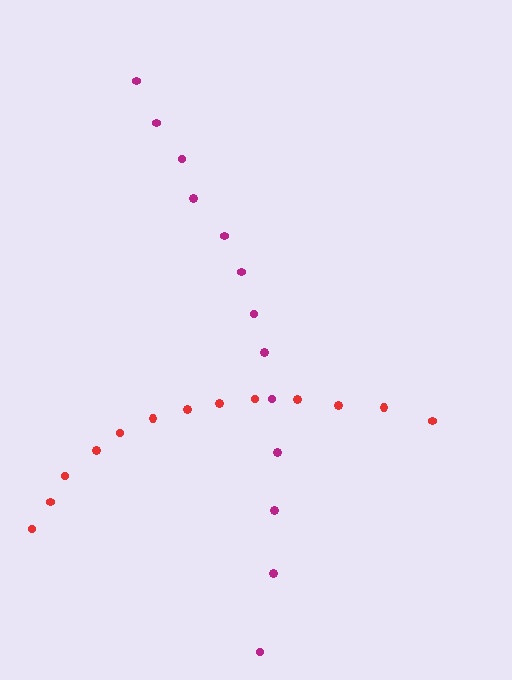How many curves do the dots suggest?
There are 2 distinct paths.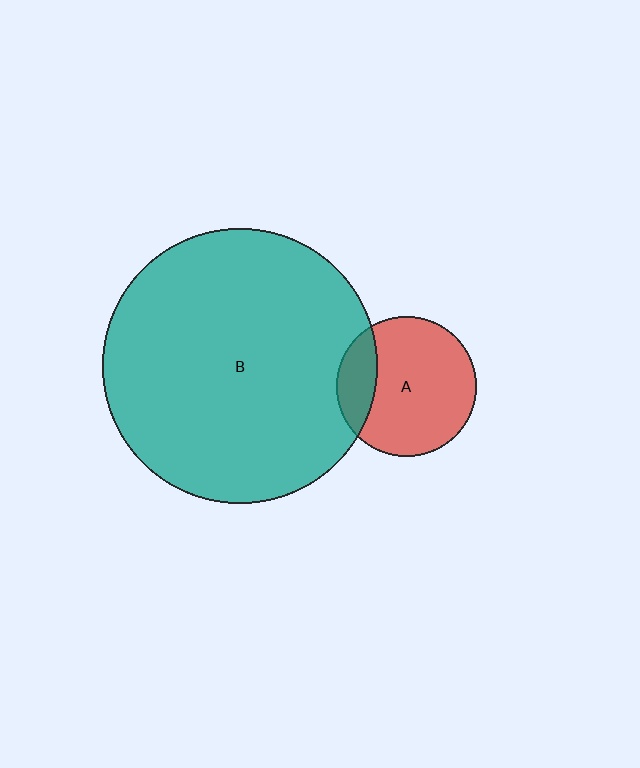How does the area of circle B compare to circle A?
Approximately 3.8 times.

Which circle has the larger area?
Circle B (teal).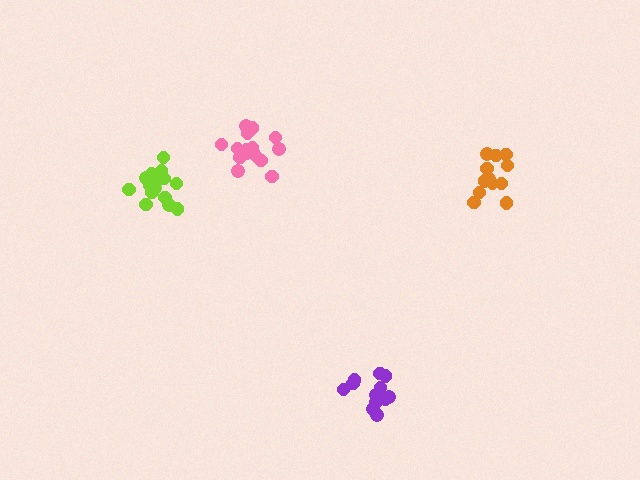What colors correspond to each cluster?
The clusters are colored: lime, orange, purple, pink.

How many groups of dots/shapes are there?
There are 4 groups.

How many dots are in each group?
Group 1: 15 dots, Group 2: 12 dots, Group 3: 12 dots, Group 4: 16 dots (55 total).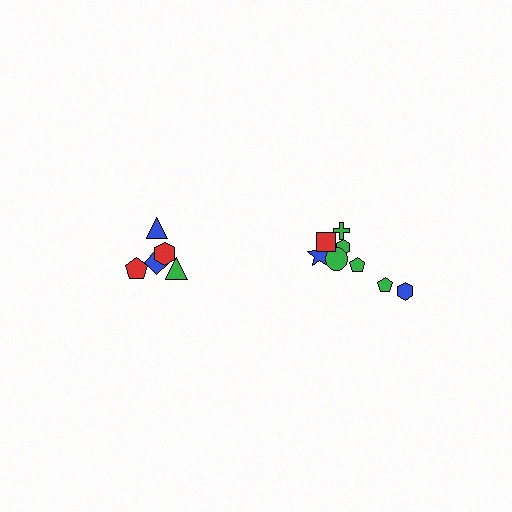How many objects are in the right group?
There are 8 objects.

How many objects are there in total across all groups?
There are 13 objects.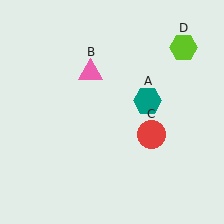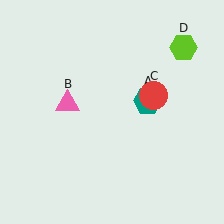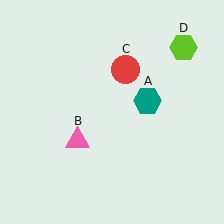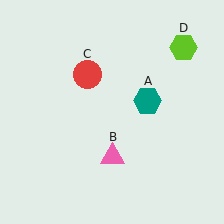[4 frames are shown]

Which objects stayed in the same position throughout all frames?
Teal hexagon (object A) and lime hexagon (object D) remained stationary.